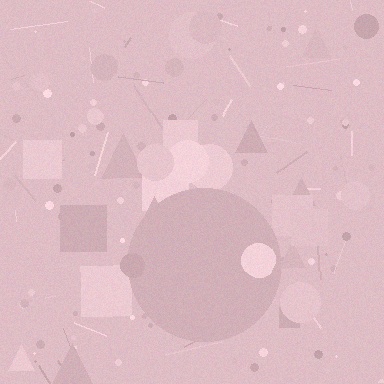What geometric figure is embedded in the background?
A circle is embedded in the background.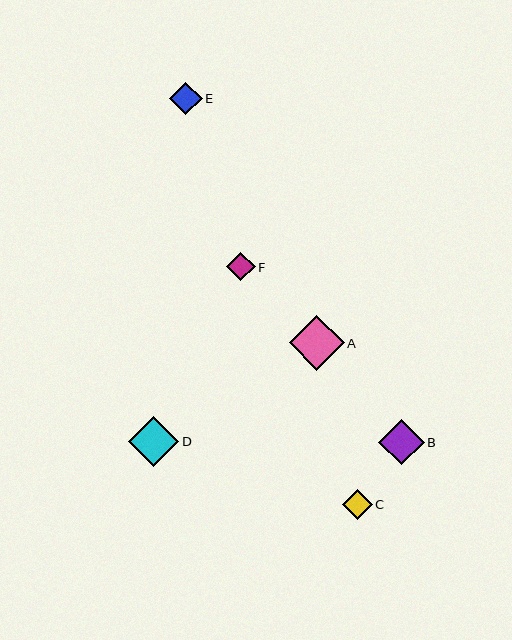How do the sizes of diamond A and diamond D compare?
Diamond A and diamond D are approximately the same size.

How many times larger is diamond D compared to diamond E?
Diamond D is approximately 1.6 times the size of diamond E.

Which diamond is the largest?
Diamond A is the largest with a size of approximately 55 pixels.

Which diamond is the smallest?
Diamond F is the smallest with a size of approximately 29 pixels.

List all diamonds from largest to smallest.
From largest to smallest: A, D, B, E, C, F.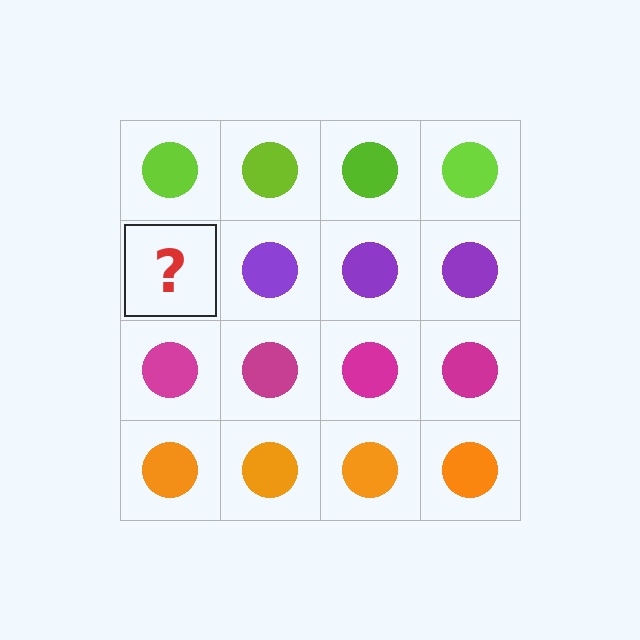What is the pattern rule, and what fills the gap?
The rule is that each row has a consistent color. The gap should be filled with a purple circle.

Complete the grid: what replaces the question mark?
The question mark should be replaced with a purple circle.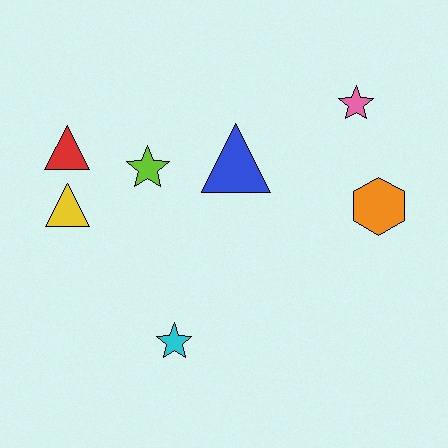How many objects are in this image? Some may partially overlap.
There are 7 objects.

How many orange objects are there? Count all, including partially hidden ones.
There is 1 orange object.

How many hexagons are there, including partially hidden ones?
There is 1 hexagon.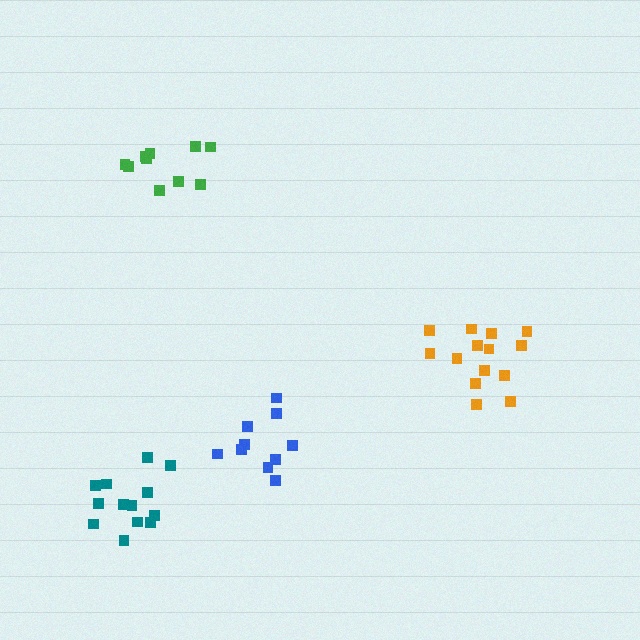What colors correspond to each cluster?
The clusters are colored: green, teal, orange, blue.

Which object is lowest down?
The teal cluster is bottommost.